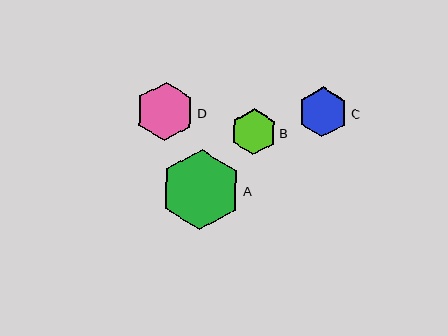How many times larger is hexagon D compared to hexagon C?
Hexagon D is approximately 1.2 times the size of hexagon C.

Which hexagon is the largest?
Hexagon A is the largest with a size of approximately 81 pixels.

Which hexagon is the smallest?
Hexagon B is the smallest with a size of approximately 46 pixels.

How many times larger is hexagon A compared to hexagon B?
Hexagon A is approximately 1.8 times the size of hexagon B.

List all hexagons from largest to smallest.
From largest to smallest: A, D, C, B.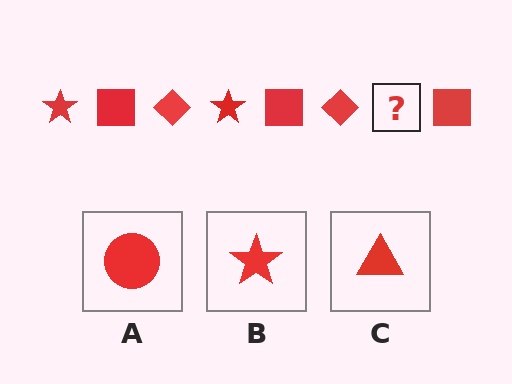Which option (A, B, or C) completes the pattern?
B.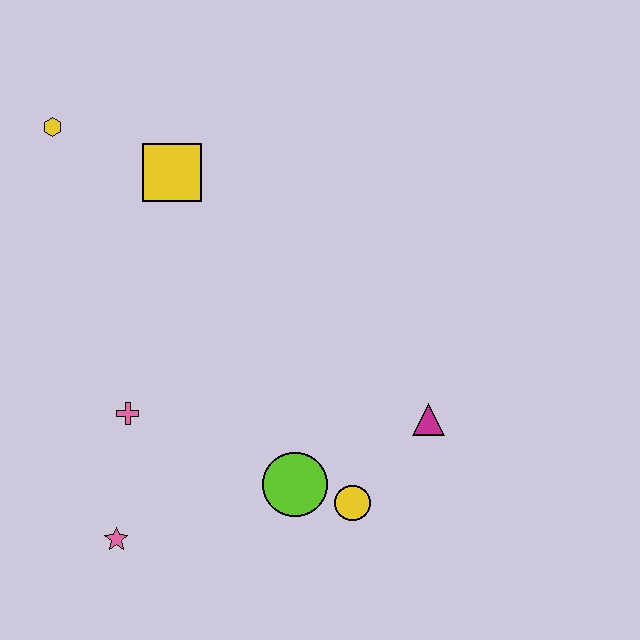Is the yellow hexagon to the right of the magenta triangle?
No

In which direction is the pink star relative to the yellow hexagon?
The pink star is below the yellow hexagon.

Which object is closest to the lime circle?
The yellow circle is closest to the lime circle.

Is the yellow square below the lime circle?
No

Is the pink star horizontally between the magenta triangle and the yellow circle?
No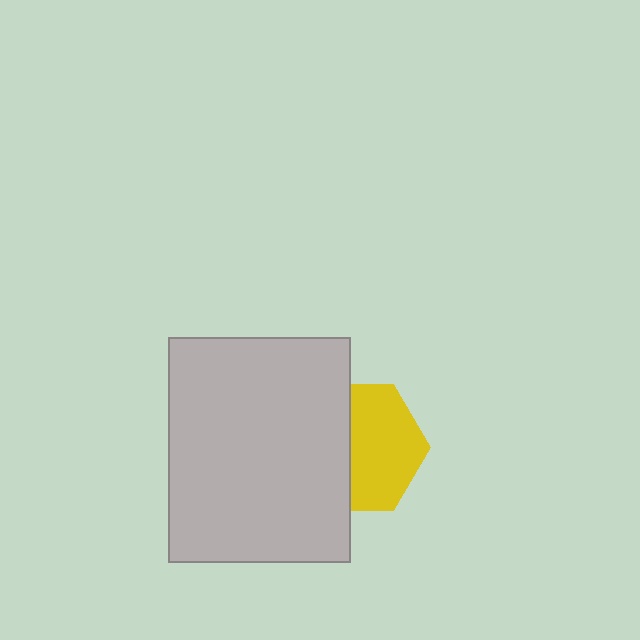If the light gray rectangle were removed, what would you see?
You would see the complete yellow hexagon.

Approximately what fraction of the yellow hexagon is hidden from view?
Roughly 45% of the yellow hexagon is hidden behind the light gray rectangle.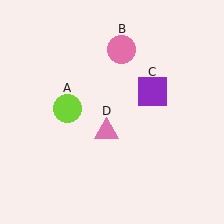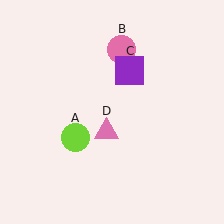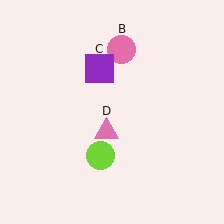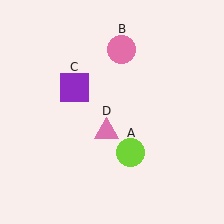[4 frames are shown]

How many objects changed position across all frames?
2 objects changed position: lime circle (object A), purple square (object C).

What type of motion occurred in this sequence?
The lime circle (object A), purple square (object C) rotated counterclockwise around the center of the scene.